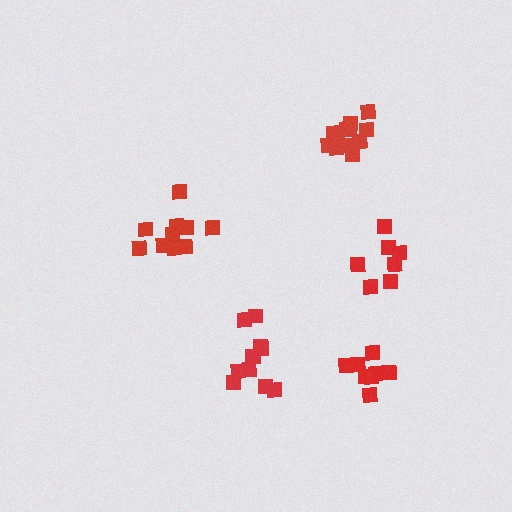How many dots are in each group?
Group 1: 8 dots, Group 2: 11 dots, Group 3: 11 dots, Group 4: 12 dots, Group 5: 7 dots (49 total).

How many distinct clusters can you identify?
There are 5 distinct clusters.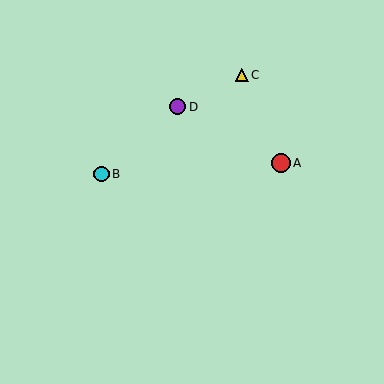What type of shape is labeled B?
Shape B is a cyan circle.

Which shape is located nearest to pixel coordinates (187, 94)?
The purple circle (labeled D) at (177, 107) is nearest to that location.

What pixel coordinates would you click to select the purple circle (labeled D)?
Click at (177, 107) to select the purple circle D.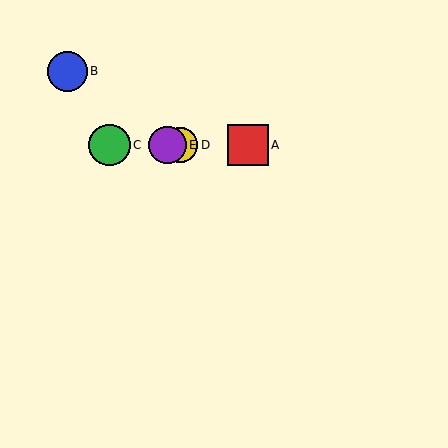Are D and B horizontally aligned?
No, D is at y≈145 and B is at y≈71.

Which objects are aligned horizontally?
Objects A, C, D, E are aligned horizontally.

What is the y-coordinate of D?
Object D is at y≈145.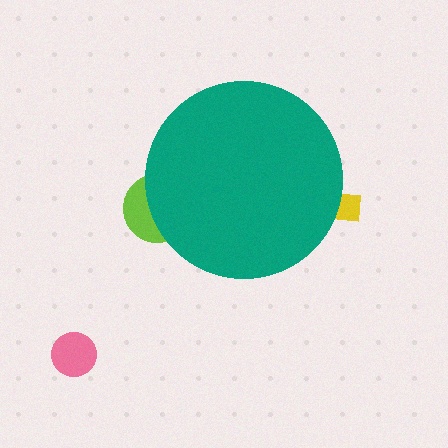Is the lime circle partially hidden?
Yes, the lime circle is partially hidden behind the teal circle.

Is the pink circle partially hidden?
No, the pink circle is fully visible.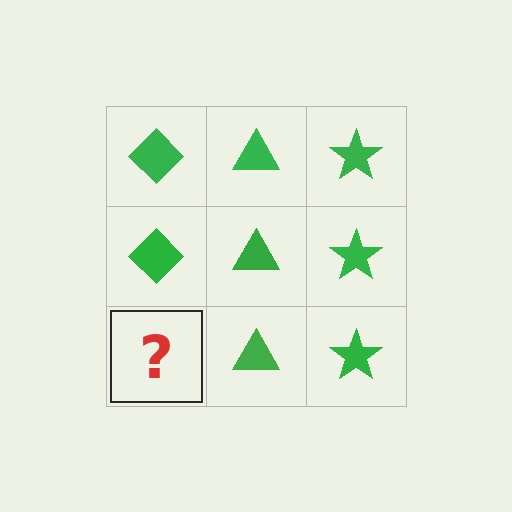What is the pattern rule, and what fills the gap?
The rule is that each column has a consistent shape. The gap should be filled with a green diamond.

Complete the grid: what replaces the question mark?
The question mark should be replaced with a green diamond.